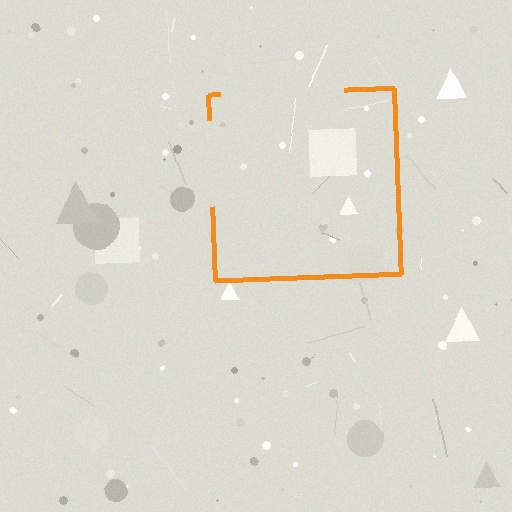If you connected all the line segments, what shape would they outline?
They would outline a square.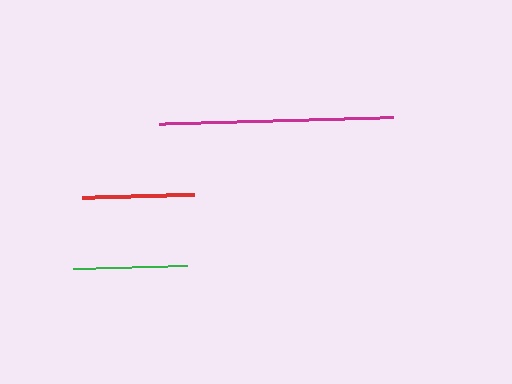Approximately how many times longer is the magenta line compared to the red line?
The magenta line is approximately 2.1 times the length of the red line.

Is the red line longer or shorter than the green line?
The green line is longer than the red line.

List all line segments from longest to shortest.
From longest to shortest: magenta, green, red.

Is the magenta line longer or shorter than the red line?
The magenta line is longer than the red line.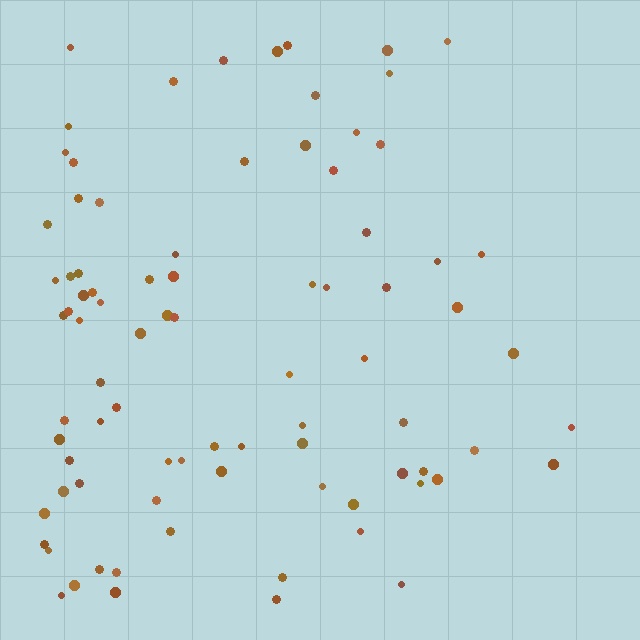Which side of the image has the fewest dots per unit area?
The right.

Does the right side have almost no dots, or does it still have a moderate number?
Still a moderate number, just noticeably fewer than the left.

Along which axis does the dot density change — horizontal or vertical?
Horizontal.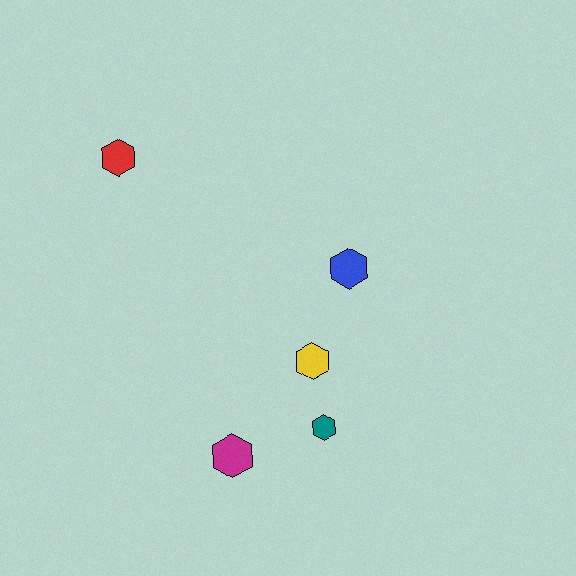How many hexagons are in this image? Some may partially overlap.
There are 5 hexagons.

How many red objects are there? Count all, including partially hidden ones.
There is 1 red object.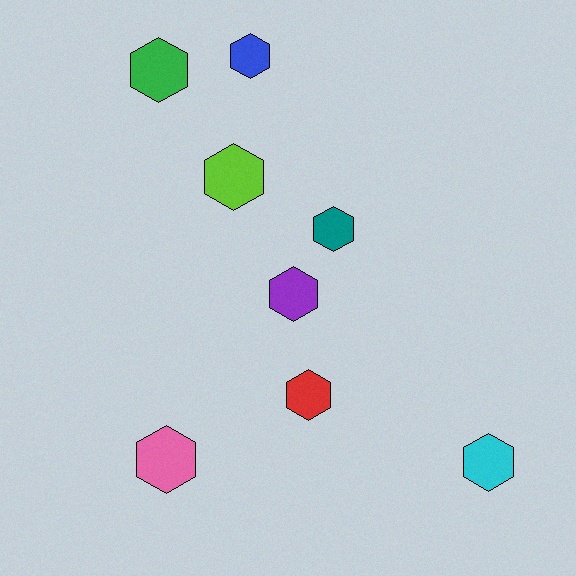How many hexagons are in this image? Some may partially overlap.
There are 8 hexagons.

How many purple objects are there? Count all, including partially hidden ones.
There is 1 purple object.